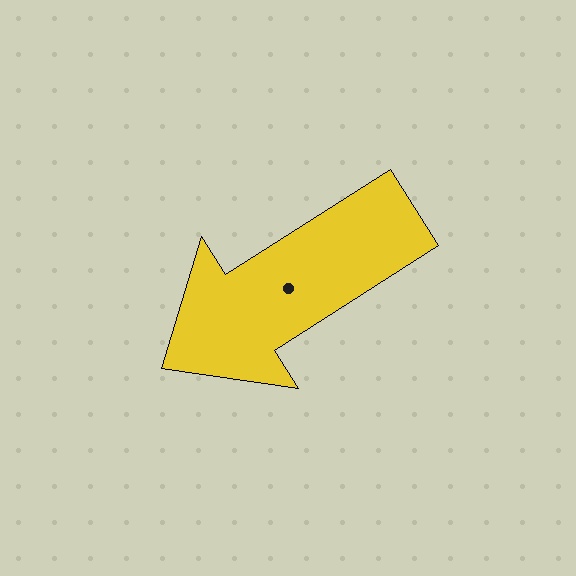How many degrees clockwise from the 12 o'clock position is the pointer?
Approximately 238 degrees.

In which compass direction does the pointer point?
Southwest.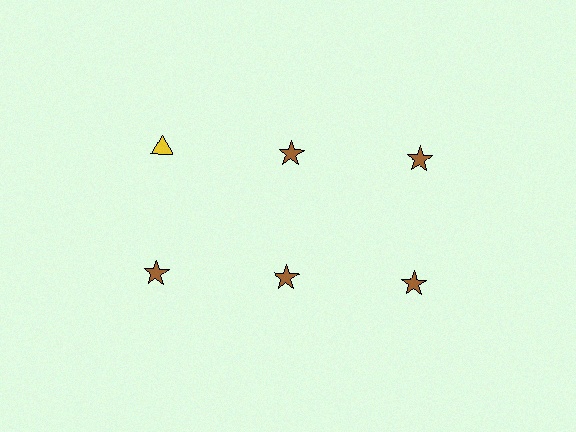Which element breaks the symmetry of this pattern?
The yellow triangle in the top row, leftmost column breaks the symmetry. All other shapes are brown stars.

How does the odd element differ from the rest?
It differs in both color (yellow instead of brown) and shape (triangle instead of star).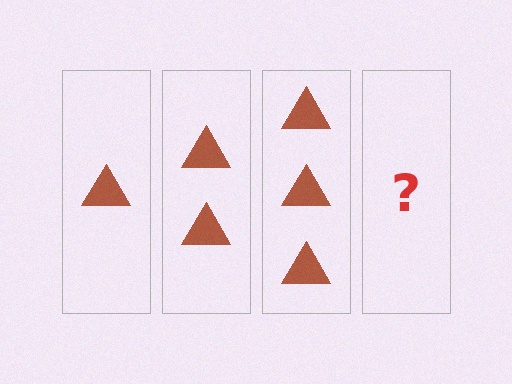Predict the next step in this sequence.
The next step is 4 triangles.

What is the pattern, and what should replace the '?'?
The pattern is that each step adds one more triangle. The '?' should be 4 triangles.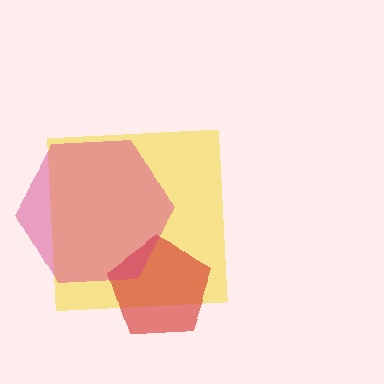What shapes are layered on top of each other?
The layered shapes are: a yellow square, a red pentagon, a magenta hexagon.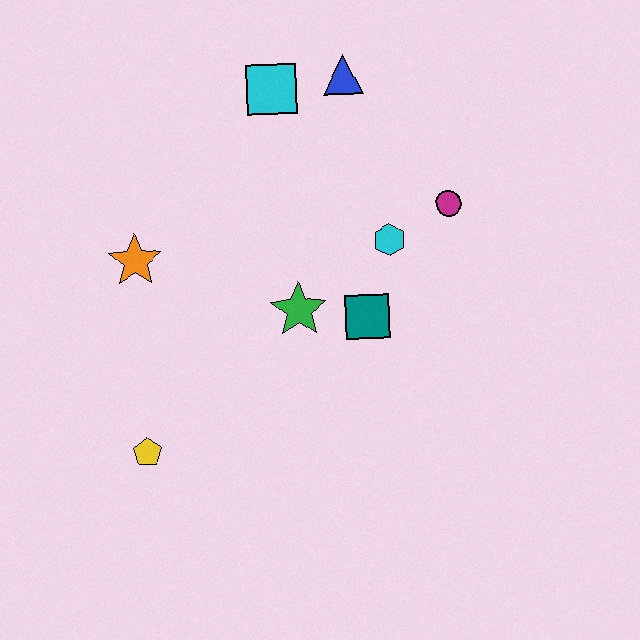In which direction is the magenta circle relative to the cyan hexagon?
The magenta circle is to the right of the cyan hexagon.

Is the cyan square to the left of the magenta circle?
Yes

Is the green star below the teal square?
No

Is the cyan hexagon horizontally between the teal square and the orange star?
No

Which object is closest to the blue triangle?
The cyan square is closest to the blue triangle.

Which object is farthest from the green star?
The blue triangle is farthest from the green star.